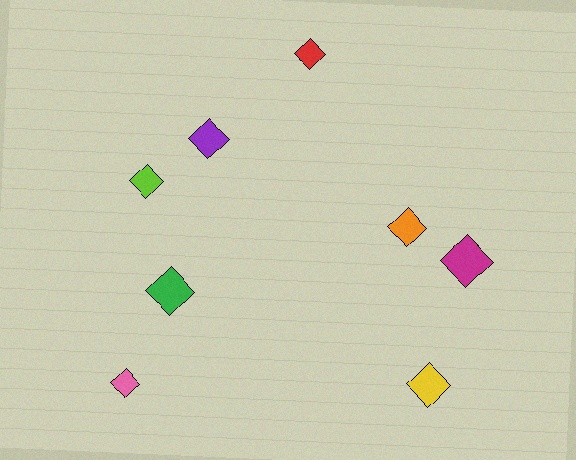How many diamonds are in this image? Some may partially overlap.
There are 8 diamonds.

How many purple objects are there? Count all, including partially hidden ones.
There is 1 purple object.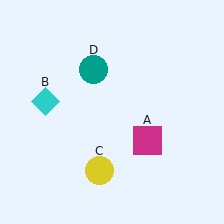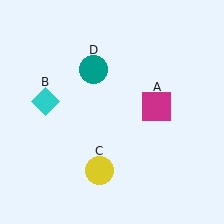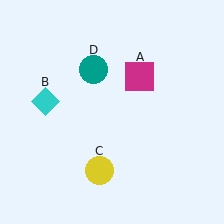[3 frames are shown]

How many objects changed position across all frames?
1 object changed position: magenta square (object A).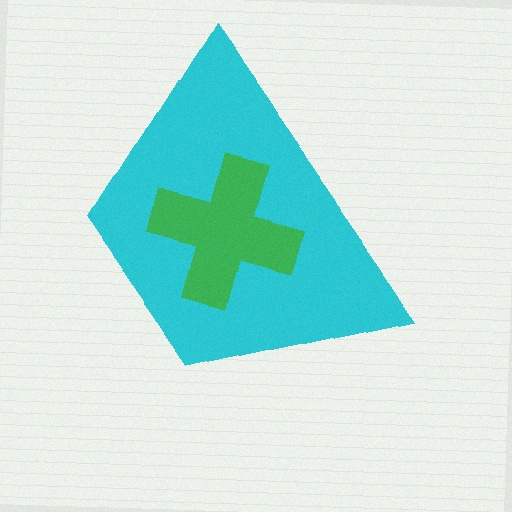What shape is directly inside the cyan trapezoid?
The green cross.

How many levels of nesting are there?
2.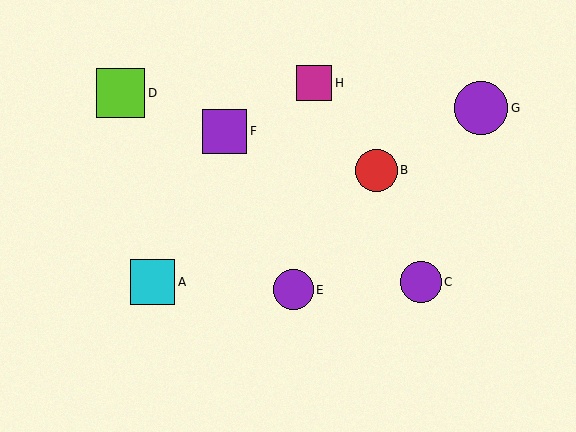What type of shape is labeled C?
Shape C is a purple circle.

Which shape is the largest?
The purple circle (labeled G) is the largest.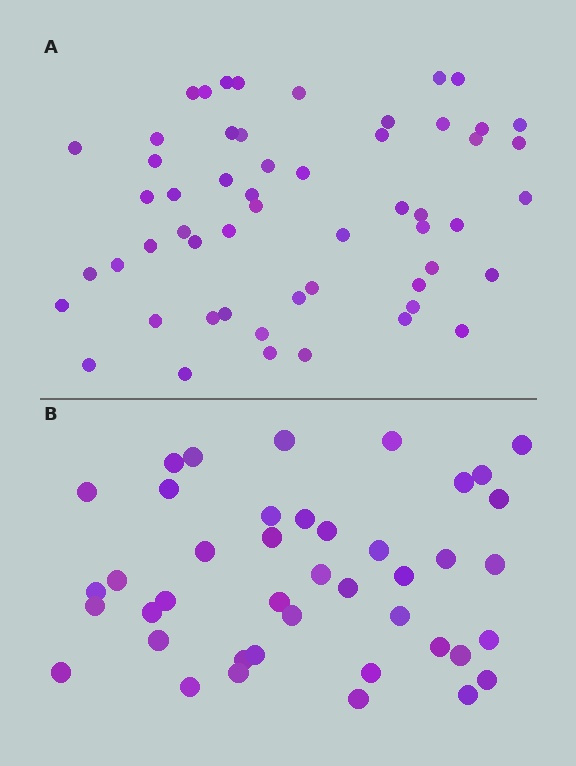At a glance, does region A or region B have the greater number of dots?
Region A (the top region) has more dots.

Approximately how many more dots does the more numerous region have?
Region A has approximately 15 more dots than region B.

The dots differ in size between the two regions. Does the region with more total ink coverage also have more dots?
No. Region B has more total ink coverage because its dots are larger, but region A actually contains more individual dots. Total area can be misleading — the number of items is what matters here.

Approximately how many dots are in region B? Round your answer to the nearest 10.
About 40 dots. (The exact count is 42, which rounds to 40.)